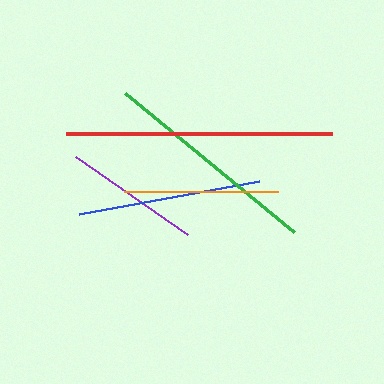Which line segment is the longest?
The red line is the longest at approximately 267 pixels.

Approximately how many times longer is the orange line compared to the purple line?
The orange line is approximately 1.1 times the length of the purple line.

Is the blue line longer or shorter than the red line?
The red line is longer than the blue line.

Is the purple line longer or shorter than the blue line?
The blue line is longer than the purple line.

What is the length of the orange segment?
The orange segment is approximately 154 pixels long.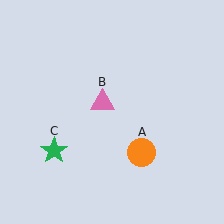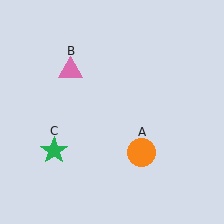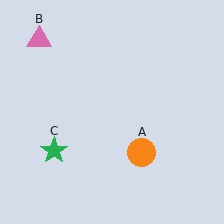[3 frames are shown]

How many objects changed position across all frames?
1 object changed position: pink triangle (object B).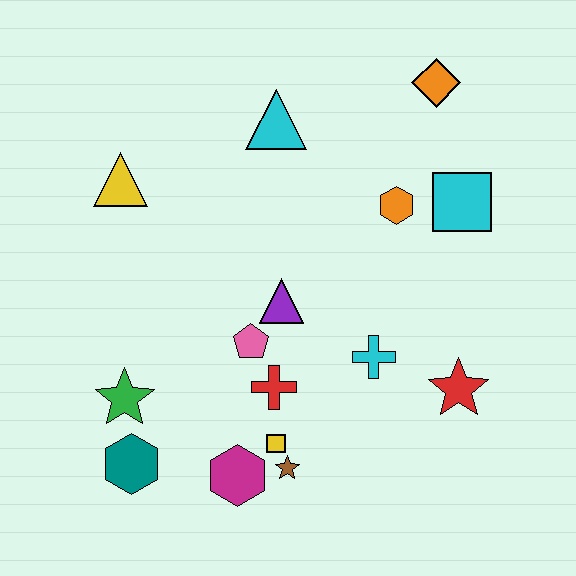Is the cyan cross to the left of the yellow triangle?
No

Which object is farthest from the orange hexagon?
The teal hexagon is farthest from the orange hexagon.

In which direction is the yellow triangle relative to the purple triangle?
The yellow triangle is to the left of the purple triangle.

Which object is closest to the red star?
The cyan cross is closest to the red star.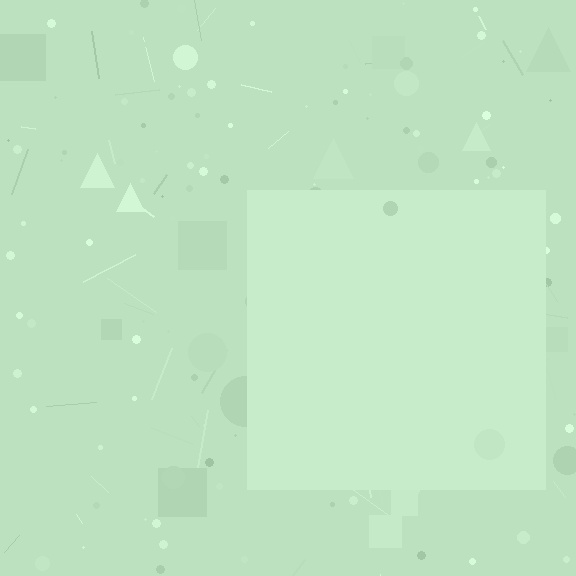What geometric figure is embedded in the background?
A square is embedded in the background.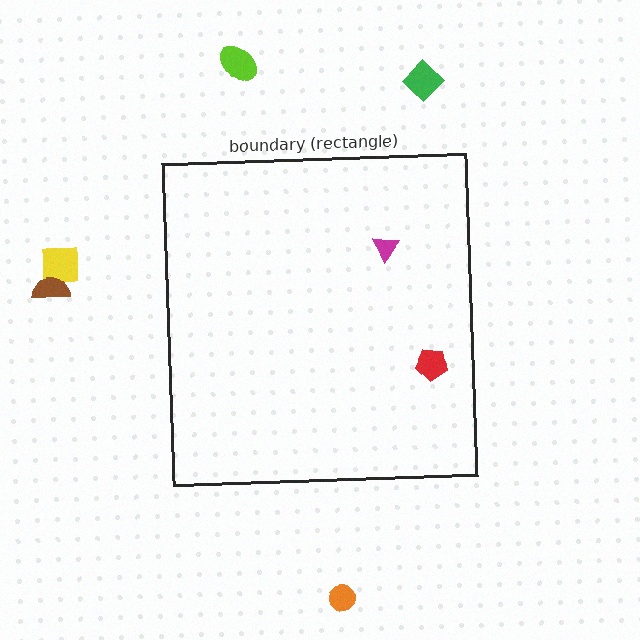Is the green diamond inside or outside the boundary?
Outside.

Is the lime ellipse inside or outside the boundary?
Outside.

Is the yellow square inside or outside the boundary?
Outside.